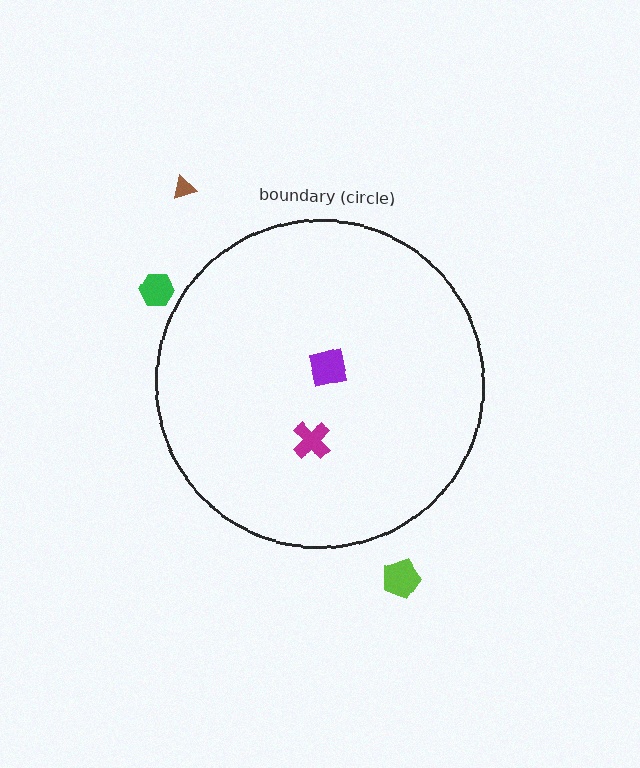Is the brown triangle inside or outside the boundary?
Outside.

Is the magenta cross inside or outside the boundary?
Inside.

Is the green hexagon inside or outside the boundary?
Outside.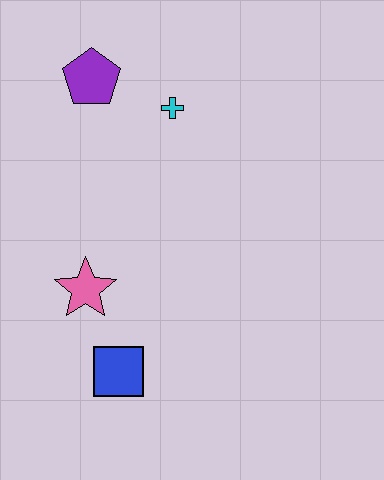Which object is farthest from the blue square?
The purple pentagon is farthest from the blue square.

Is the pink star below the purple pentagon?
Yes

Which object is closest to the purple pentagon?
The cyan cross is closest to the purple pentagon.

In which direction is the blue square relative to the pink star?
The blue square is below the pink star.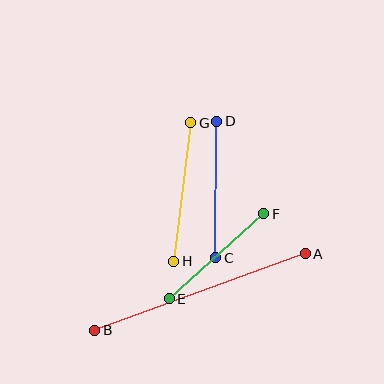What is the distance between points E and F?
The distance is approximately 127 pixels.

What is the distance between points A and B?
The distance is approximately 224 pixels.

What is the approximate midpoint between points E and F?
The midpoint is at approximately (217, 256) pixels.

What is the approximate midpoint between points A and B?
The midpoint is at approximately (200, 292) pixels.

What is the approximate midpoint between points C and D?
The midpoint is at approximately (216, 189) pixels.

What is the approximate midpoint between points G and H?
The midpoint is at approximately (182, 192) pixels.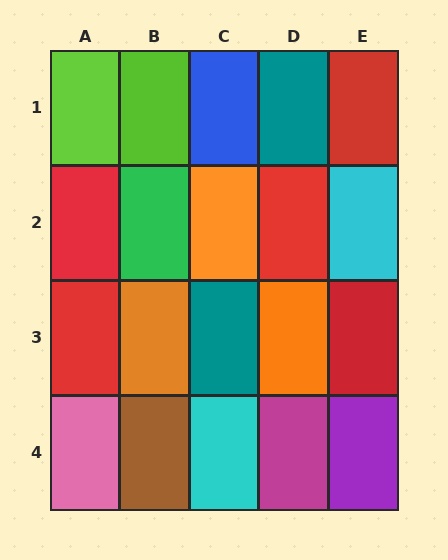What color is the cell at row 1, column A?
Lime.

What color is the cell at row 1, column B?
Lime.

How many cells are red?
5 cells are red.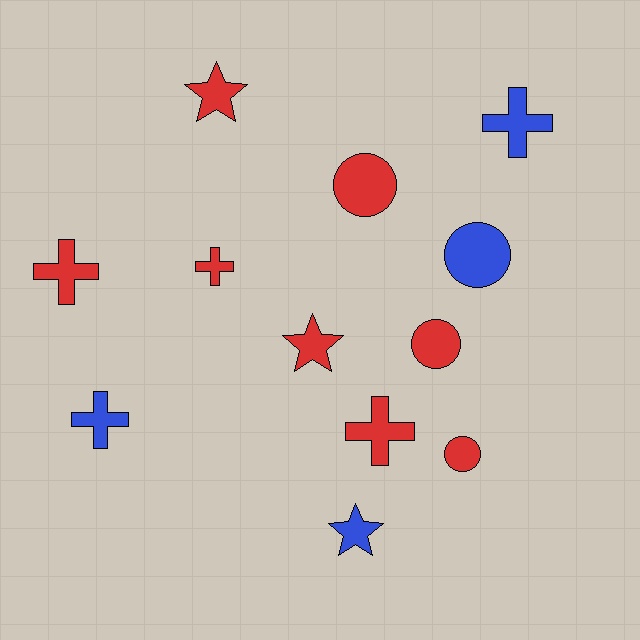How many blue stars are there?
There is 1 blue star.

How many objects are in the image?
There are 12 objects.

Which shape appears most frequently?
Cross, with 5 objects.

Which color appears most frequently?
Red, with 8 objects.